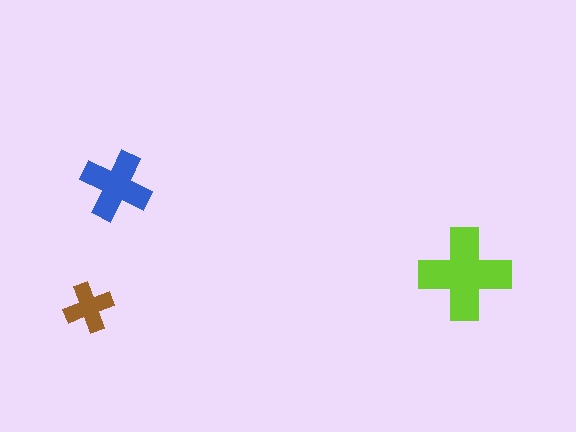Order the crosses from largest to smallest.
the lime one, the blue one, the brown one.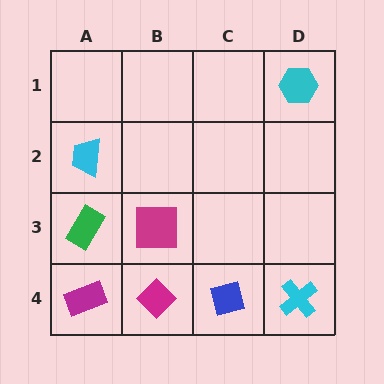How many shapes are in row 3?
2 shapes.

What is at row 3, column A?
A green rectangle.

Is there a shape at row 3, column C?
No, that cell is empty.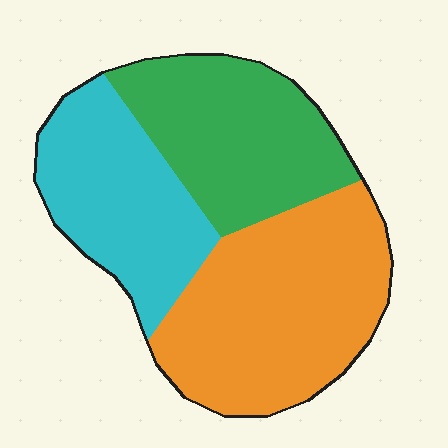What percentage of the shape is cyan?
Cyan covers roughly 30% of the shape.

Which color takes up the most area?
Orange, at roughly 40%.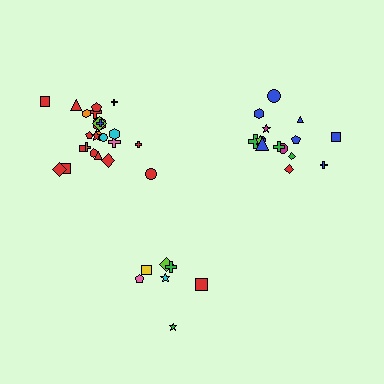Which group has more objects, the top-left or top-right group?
The top-left group.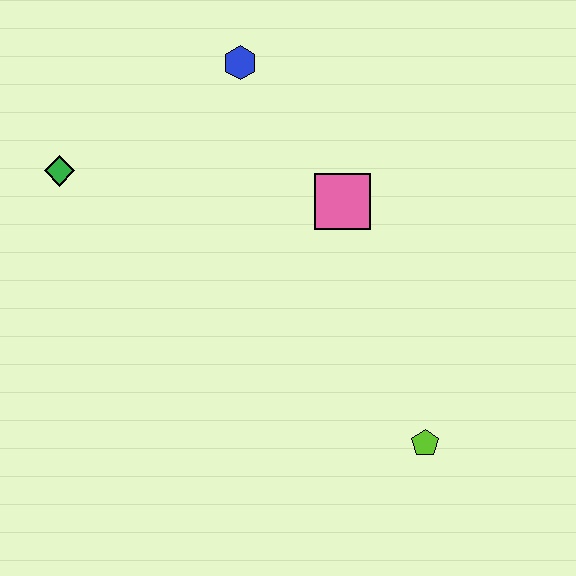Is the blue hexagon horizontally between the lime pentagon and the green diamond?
Yes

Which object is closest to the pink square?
The blue hexagon is closest to the pink square.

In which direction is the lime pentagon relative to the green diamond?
The lime pentagon is to the right of the green diamond.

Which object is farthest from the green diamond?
The lime pentagon is farthest from the green diamond.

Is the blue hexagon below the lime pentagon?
No